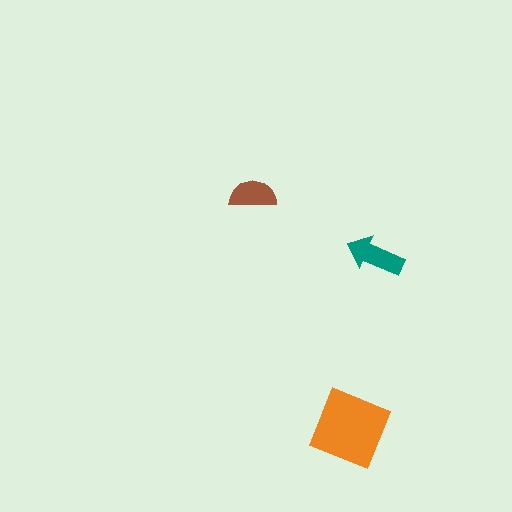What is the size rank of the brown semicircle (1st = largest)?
3rd.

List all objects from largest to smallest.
The orange diamond, the teal arrow, the brown semicircle.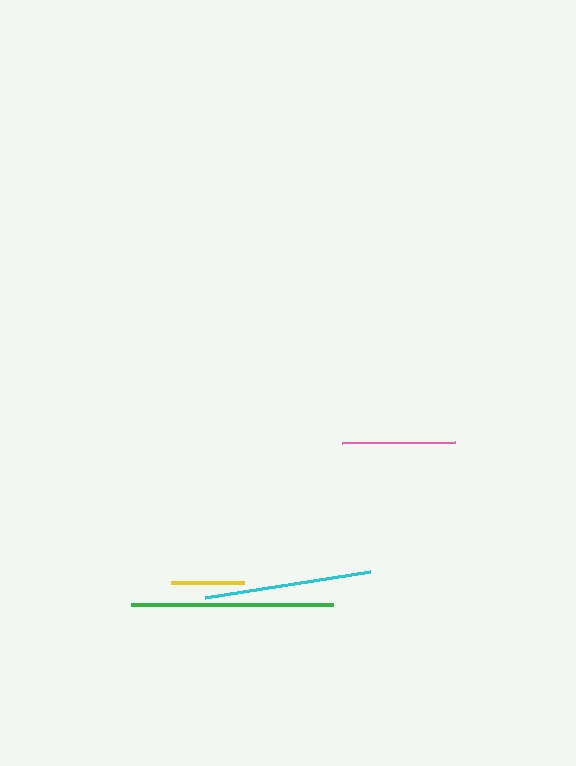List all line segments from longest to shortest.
From longest to shortest: green, cyan, pink, yellow.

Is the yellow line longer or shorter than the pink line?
The pink line is longer than the yellow line.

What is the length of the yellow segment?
The yellow segment is approximately 73 pixels long.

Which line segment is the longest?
The green line is the longest at approximately 202 pixels.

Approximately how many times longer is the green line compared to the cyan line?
The green line is approximately 1.2 times the length of the cyan line.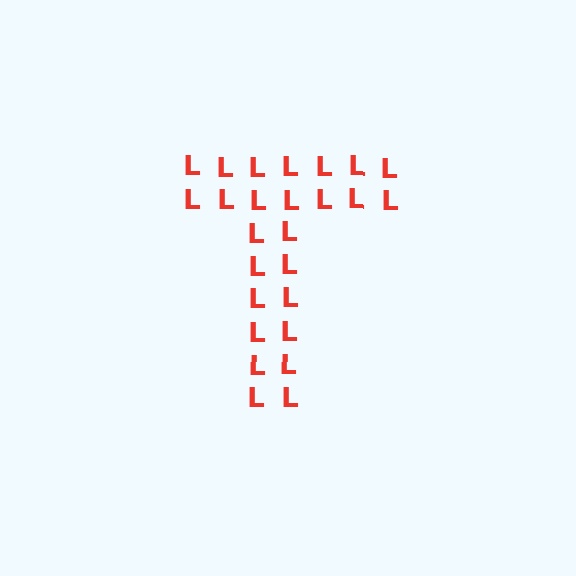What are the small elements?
The small elements are letter L's.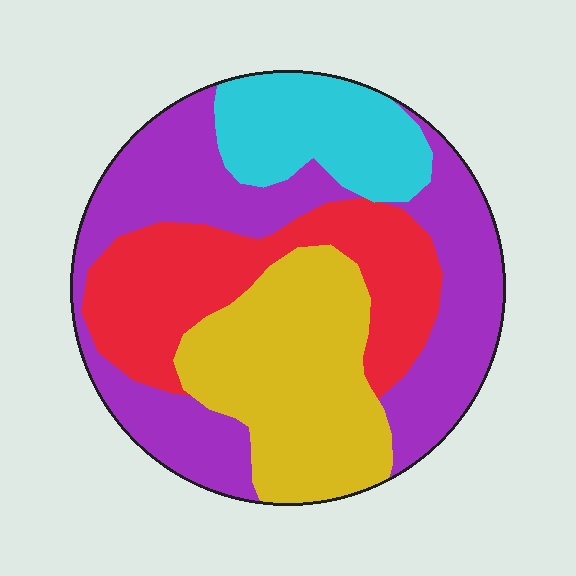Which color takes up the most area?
Purple, at roughly 35%.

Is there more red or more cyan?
Red.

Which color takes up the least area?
Cyan, at roughly 15%.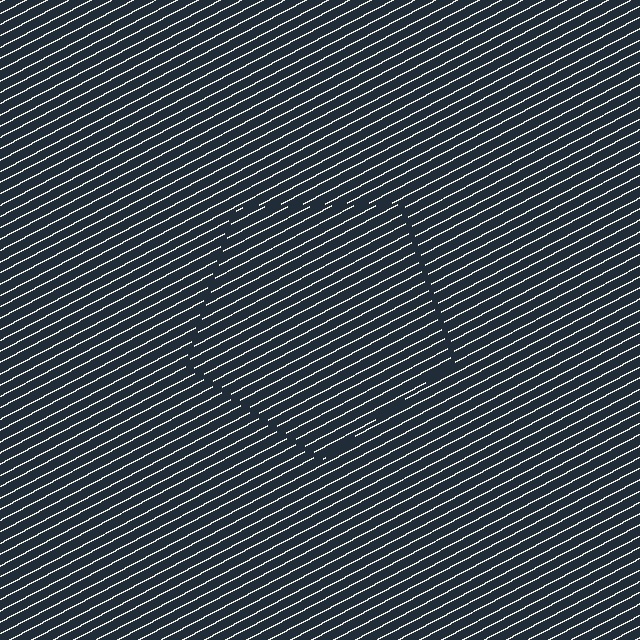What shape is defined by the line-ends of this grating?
An illusory pentagon. The interior of the shape contains the same grating, shifted by half a period — the contour is defined by the phase discontinuity where line-ends from the inner and outer gratings abut.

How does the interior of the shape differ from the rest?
The interior of the shape contains the same grating, shifted by half a period — the contour is defined by the phase discontinuity where line-ends from the inner and outer gratings abut.